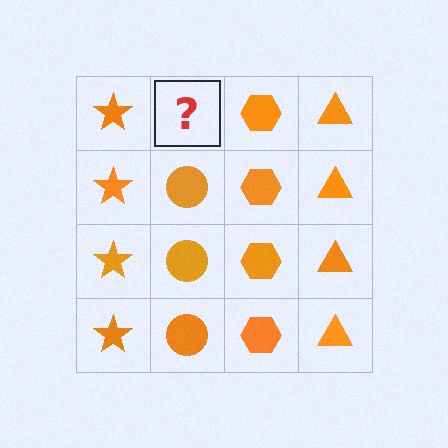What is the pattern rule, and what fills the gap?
The rule is that each column has a consistent shape. The gap should be filled with an orange circle.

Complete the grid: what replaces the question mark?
The question mark should be replaced with an orange circle.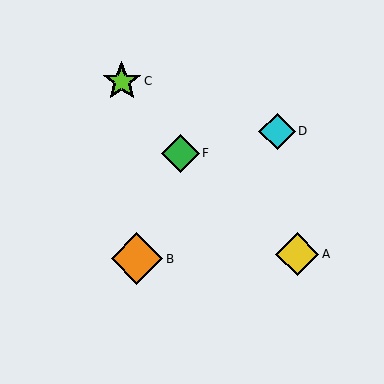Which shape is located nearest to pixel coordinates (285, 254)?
The yellow diamond (labeled A) at (297, 254) is nearest to that location.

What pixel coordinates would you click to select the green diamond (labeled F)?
Click at (180, 153) to select the green diamond F.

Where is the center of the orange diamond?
The center of the orange diamond is at (137, 259).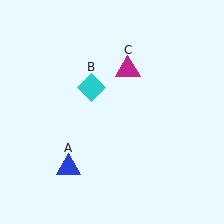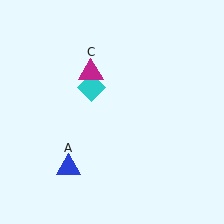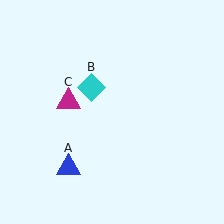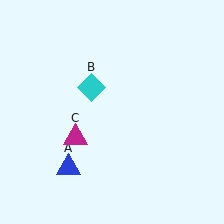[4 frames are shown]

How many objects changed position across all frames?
1 object changed position: magenta triangle (object C).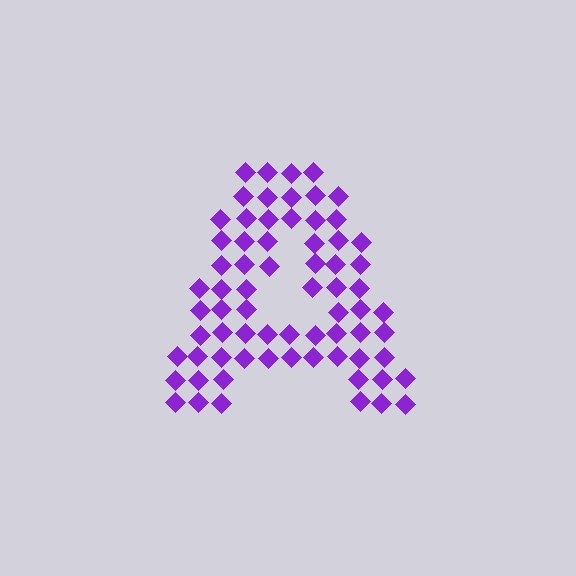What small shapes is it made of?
It is made of small diamonds.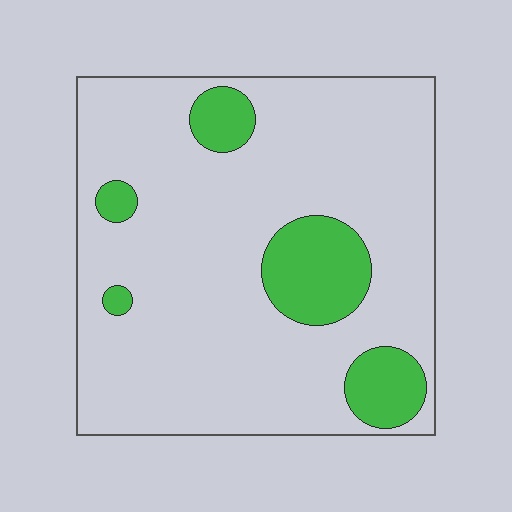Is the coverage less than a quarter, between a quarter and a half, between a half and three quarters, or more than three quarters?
Less than a quarter.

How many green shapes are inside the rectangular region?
5.